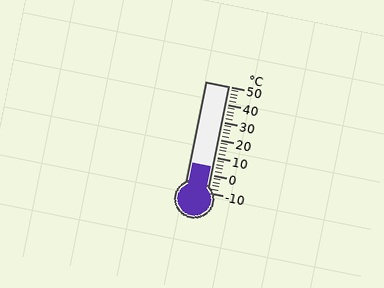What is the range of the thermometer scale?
The thermometer scale ranges from -10°C to 50°C.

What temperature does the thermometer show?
The thermometer shows approximately 4°C.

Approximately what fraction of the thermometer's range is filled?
The thermometer is filled to approximately 25% of its range.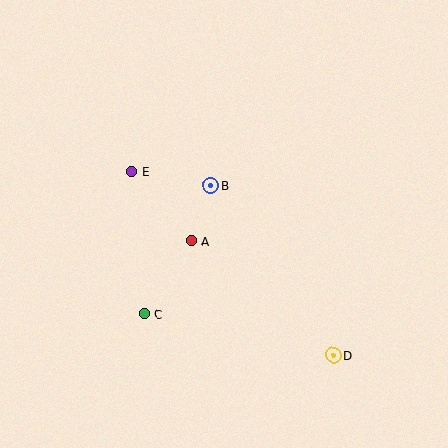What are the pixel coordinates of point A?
Point A is at (191, 241).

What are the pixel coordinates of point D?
Point D is at (333, 355).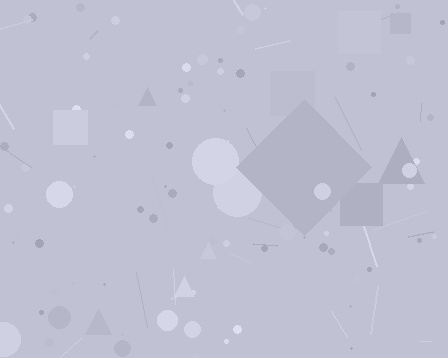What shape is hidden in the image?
A diamond is hidden in the image.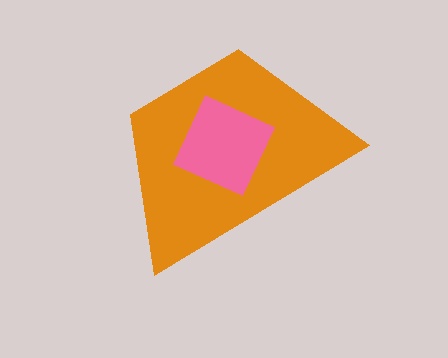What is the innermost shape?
The pink square.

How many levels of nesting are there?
2.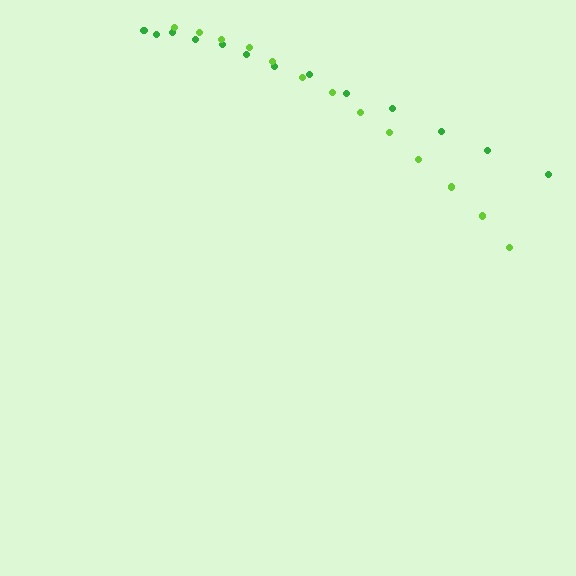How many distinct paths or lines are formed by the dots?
There are 2 distinct paths.